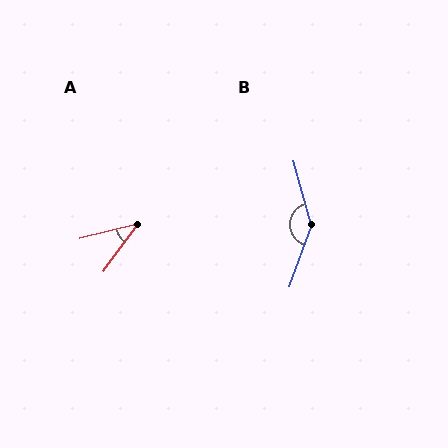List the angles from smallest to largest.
A (40°), B (145°).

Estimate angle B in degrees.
Approximately 145 degrees.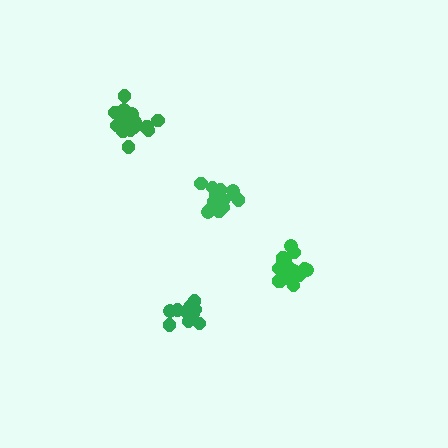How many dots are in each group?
Group 1: 18 dots, Group 2: 18 dots, Group 3: 12 dots, Group 4: 16 dots (64 total).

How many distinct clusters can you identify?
There are 4 distinct clusters.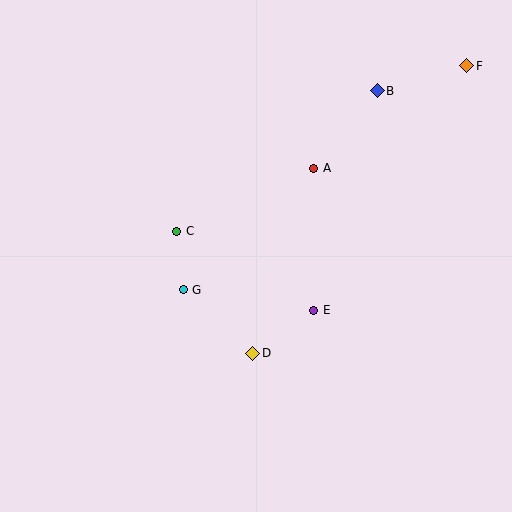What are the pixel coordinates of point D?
Point D is at (253, 353).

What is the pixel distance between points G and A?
The distance between G and A is 178 pixels.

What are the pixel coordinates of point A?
Point A is at (314, 168).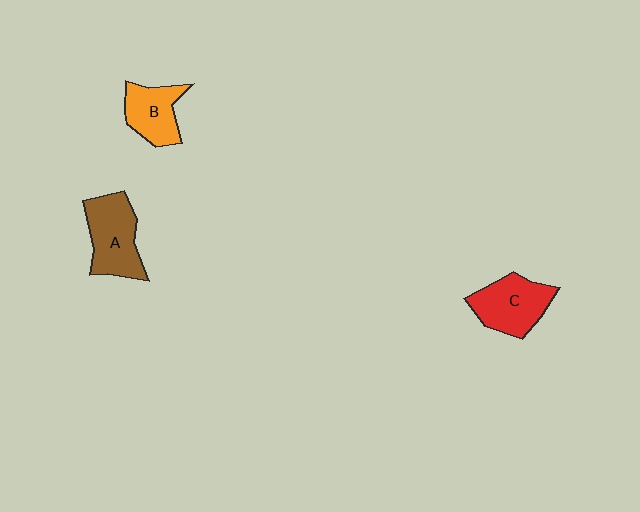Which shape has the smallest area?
Shape B (orange).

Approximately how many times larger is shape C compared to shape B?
Approximately 1.2 times.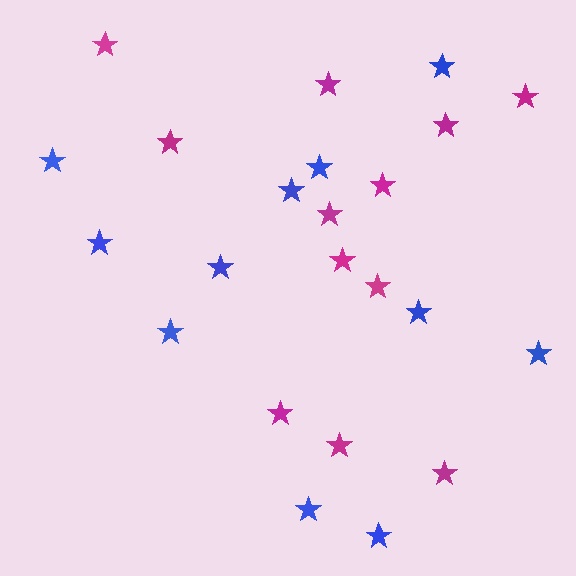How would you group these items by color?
There are 2 groups: one group of magenta stars (12) and one group of blue stars (11).